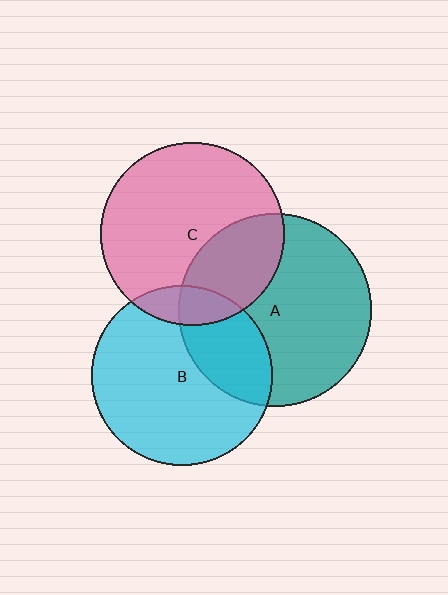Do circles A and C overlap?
Yes.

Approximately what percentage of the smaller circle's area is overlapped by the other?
Approximately 30%.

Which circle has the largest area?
Circle A (teal).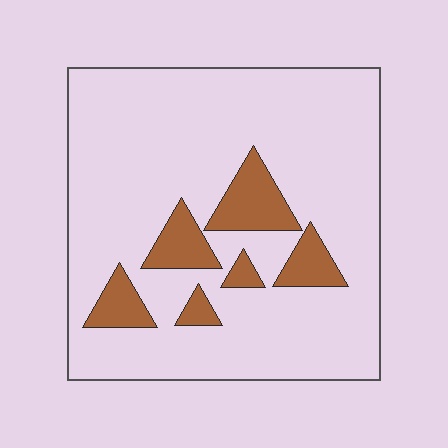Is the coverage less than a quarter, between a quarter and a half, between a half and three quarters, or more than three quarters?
Less than a quarter.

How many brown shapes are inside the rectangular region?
6.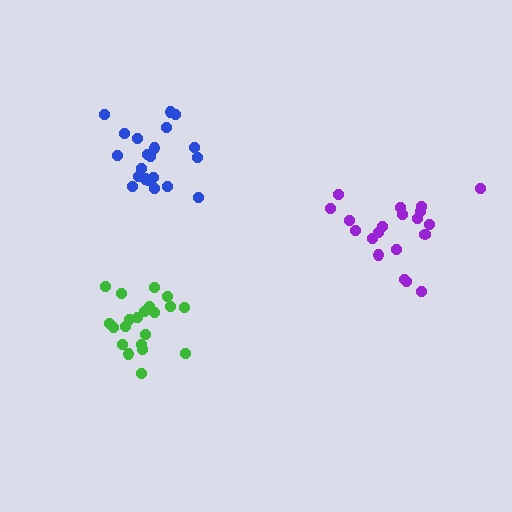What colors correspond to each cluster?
The clusters are colored: green, purple, blue.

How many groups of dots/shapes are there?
There are 3 groups.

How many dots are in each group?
Group 1: 21 dots, Group 2: 20 dots, Group 3: 21 dots (62 total).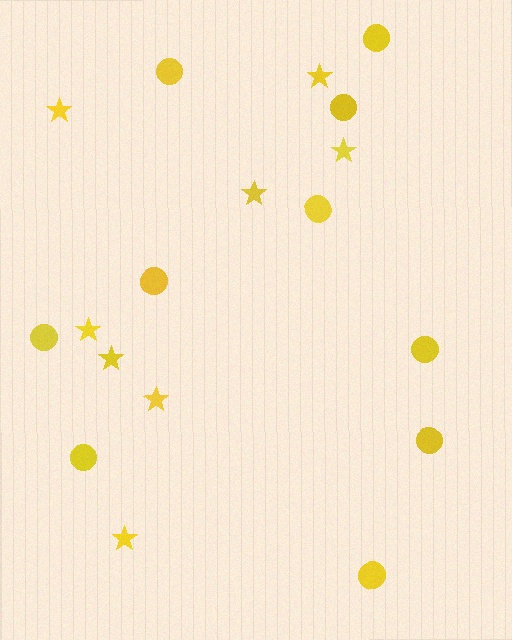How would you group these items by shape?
There are 2 groups: one group of stars (8) and one group of circles (10).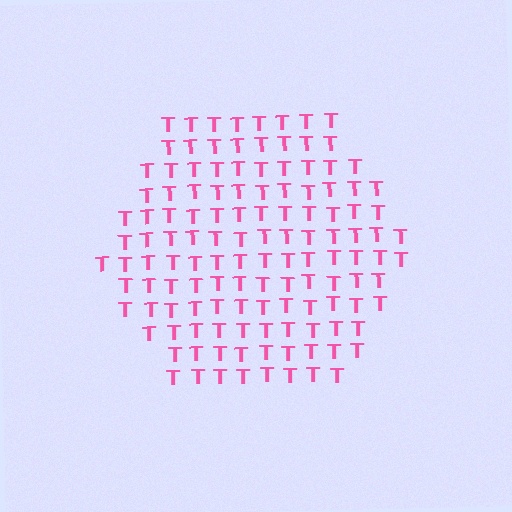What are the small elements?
The small elements are letter T's.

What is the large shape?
The large shape is a hexagon.